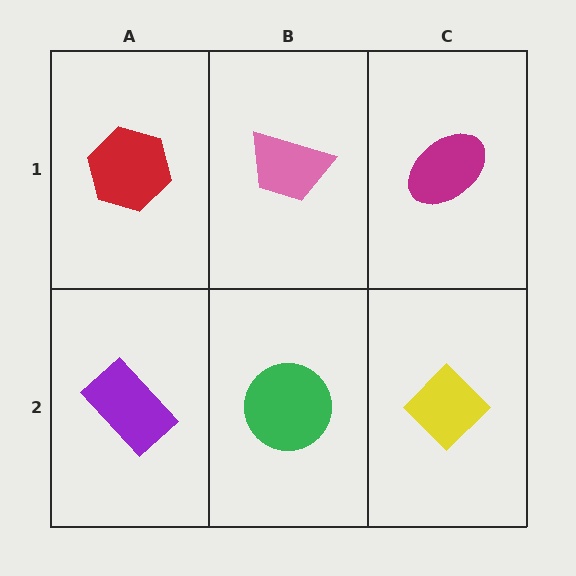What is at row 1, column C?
A magenta ellipse.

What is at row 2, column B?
A green circle.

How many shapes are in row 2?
3 shapes.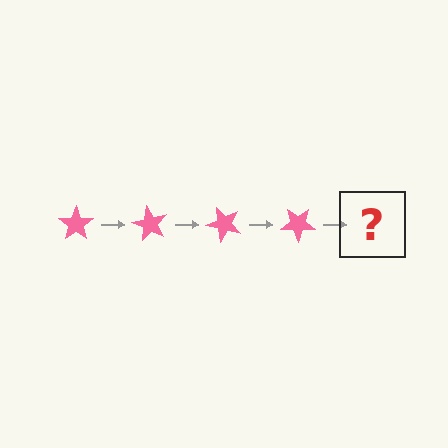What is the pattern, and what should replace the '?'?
The pattern is that the star rotates 60 degrees each step. The '?' should be a pink star rotated 240 degrees.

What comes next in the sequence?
The next element should be a pink star rotated 240 degrees.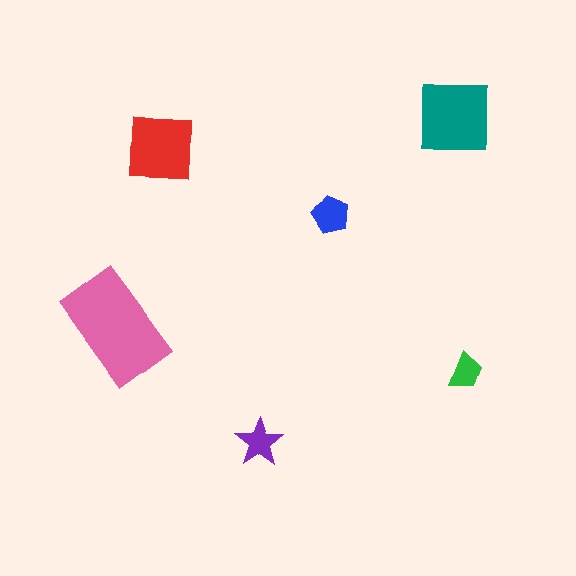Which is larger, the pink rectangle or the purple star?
The pink rectangle.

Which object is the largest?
The pink rectangle.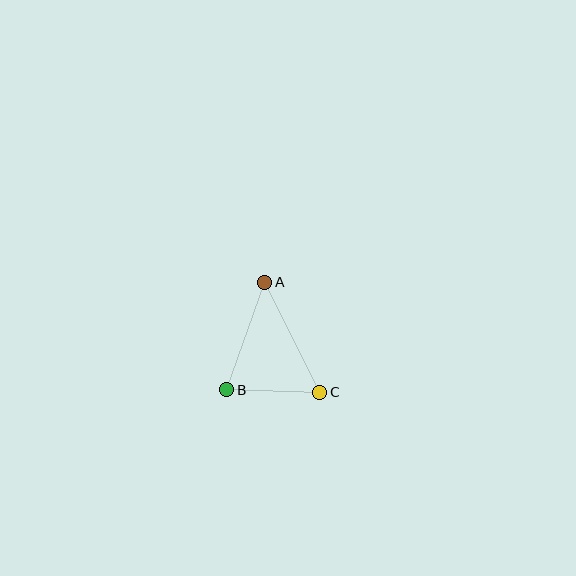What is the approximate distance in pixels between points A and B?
The distance between A and B is approximately 114 pixels.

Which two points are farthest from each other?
Points A and C are farthest from each other.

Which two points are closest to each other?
Points B and C are closest to each other.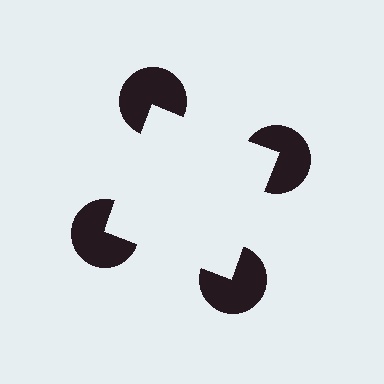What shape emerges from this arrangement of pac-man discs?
An illusory square — its edges are inferred from the aligned wedge cuts in the pac-man discs, not physically drawn.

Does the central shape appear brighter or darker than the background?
It typically appears slightly brighter than the background, even though no actual brightness change is drawn.